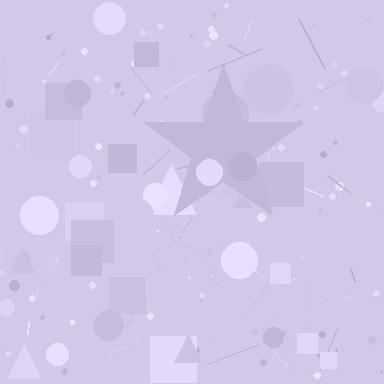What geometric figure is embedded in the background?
A star is embedded in the background.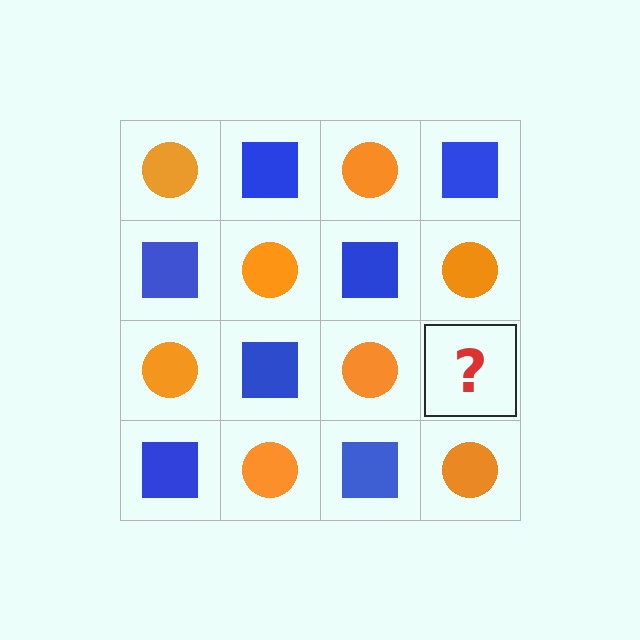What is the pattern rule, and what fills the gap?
The rule is that it alternates orange circle and blue square in a checkerboard pattern. The gap should be filled with a blue square.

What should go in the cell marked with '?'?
The missing cell should contain a blue square.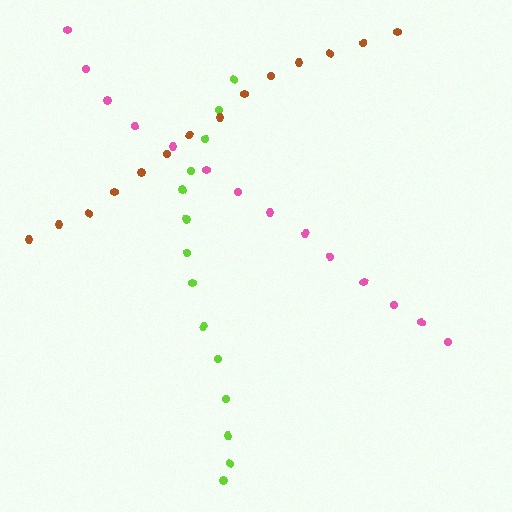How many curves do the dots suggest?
There are 3 distinct paths.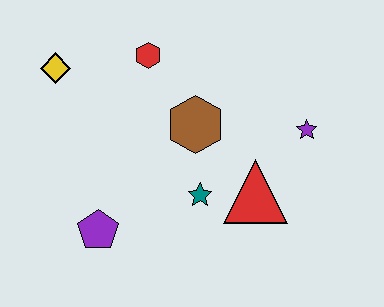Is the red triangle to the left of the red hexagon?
No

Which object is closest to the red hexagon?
The brown hexagon is closest to the red hexagon.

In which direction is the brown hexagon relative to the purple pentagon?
The brown hexagon is above the purple pentagon.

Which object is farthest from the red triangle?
The yellow diamond is farthest from the red triangle.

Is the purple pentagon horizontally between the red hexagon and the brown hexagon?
No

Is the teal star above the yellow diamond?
No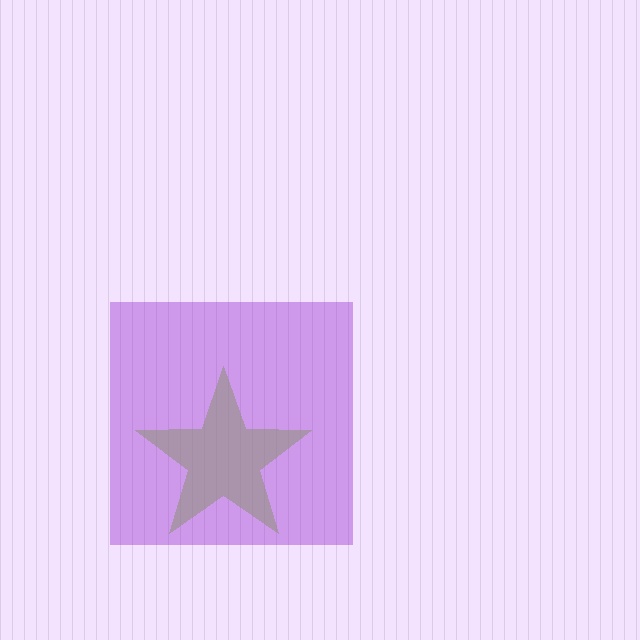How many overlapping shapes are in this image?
There are 2 overlapping shapes in the image.